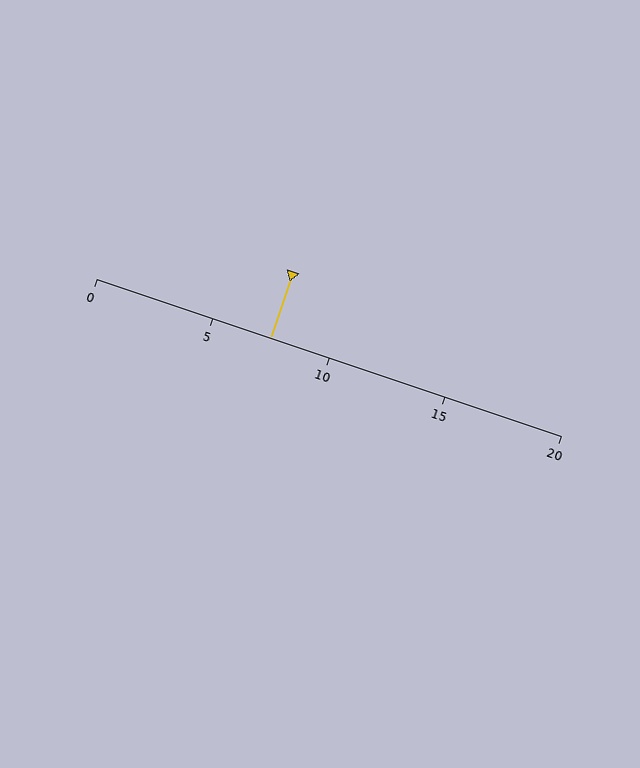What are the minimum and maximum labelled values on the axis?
The axis runs from 0 to 20.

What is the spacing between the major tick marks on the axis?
The major ticks are spaced 5 apart.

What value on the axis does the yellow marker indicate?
The marker indicates approximately 7.5.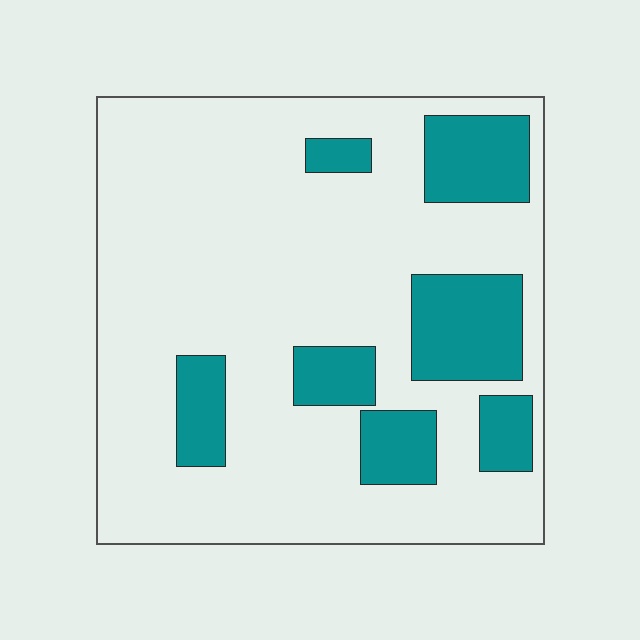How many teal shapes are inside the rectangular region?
7.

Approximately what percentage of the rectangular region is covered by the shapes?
Approximately 20%.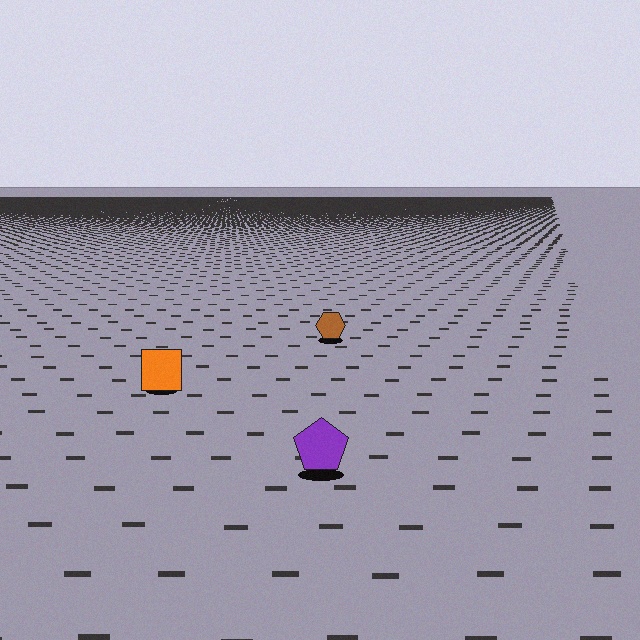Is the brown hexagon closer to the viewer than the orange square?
No. The orange square is closer — you can tell from the texture gradient: the ground texture is coarser near it.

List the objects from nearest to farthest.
From nearest to farthest: the purple pentagon, the orange square, the brown hexagon.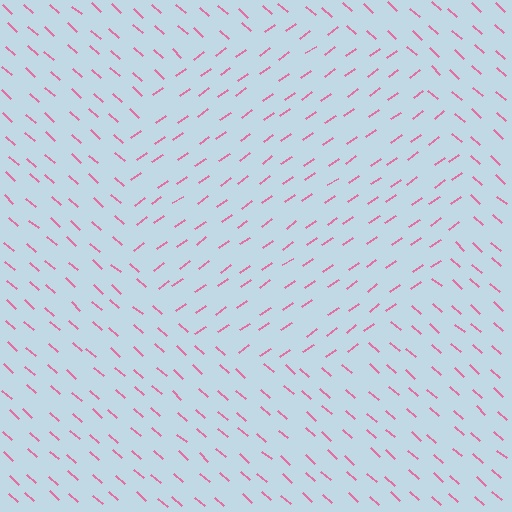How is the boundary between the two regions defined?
The boundary is defined purely by a change in line orientation (approximately 77 degrees difference). All lines are the same color and thickness.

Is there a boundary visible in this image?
Yes, there is a texture boundary formed by a change in line orientation.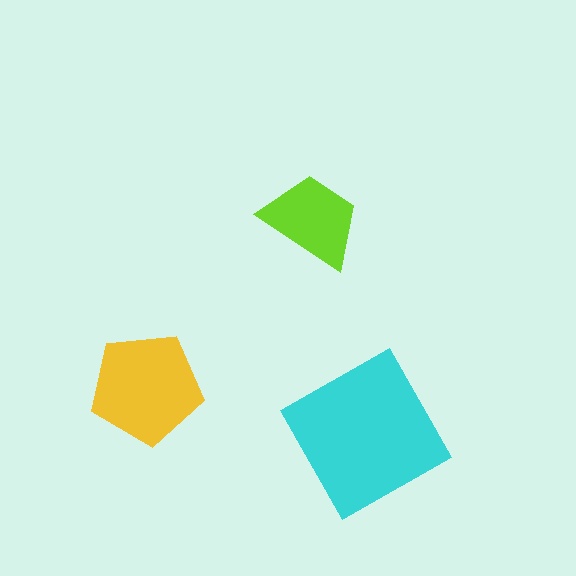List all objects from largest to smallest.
The cyan square, the yellow pentagon, the lime trapezoid.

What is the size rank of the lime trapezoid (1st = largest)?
3rd.